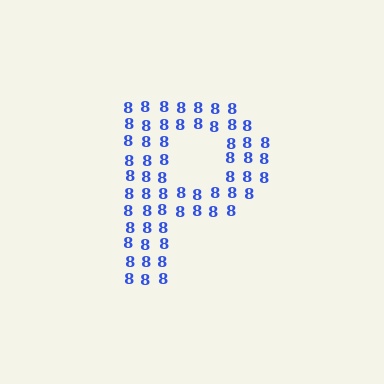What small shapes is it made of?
It is made of small digit 8's.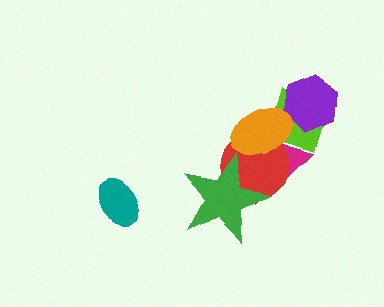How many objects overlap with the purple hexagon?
1 object overlaps with the purple hexagon.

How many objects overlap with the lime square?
3 objects overlap with the lime square.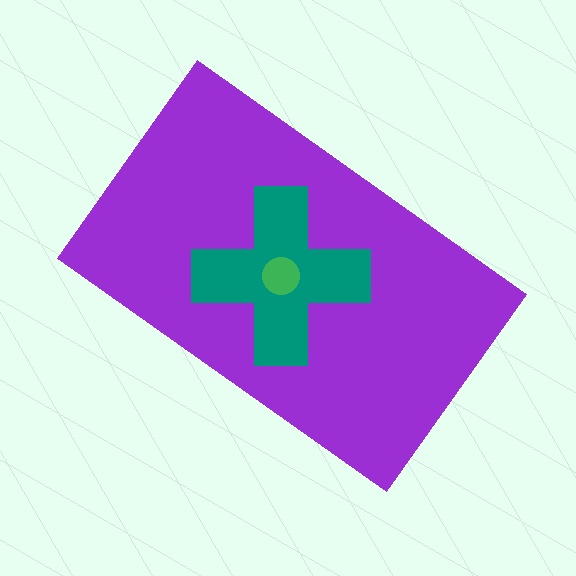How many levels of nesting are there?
3.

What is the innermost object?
The green circle.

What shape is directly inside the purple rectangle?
The teal cross.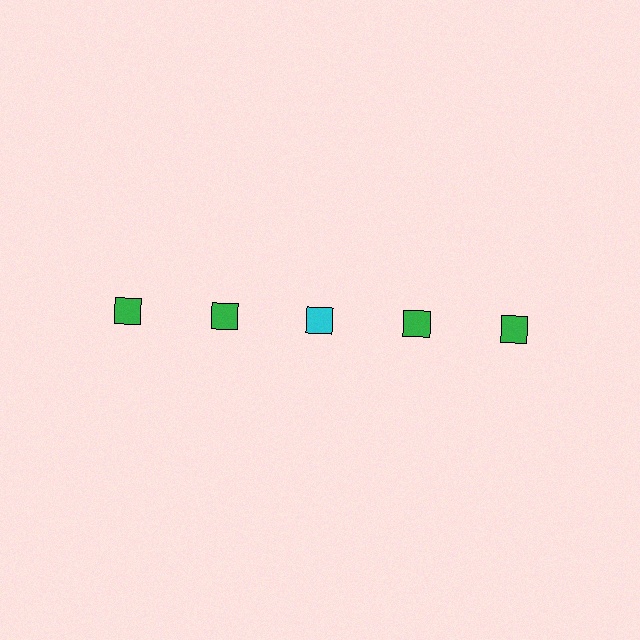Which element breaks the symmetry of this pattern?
The cyan square in the top row, center column breaks the symmetry. All other shapes are green squares.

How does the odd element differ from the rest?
It has a different color: cyan instead of green.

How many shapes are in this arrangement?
There are 5 shapes arranged in a grid pattern.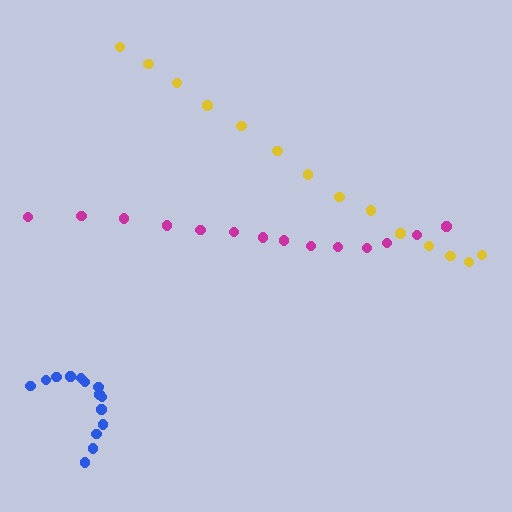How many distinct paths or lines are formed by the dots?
There are 3 distinct paths.